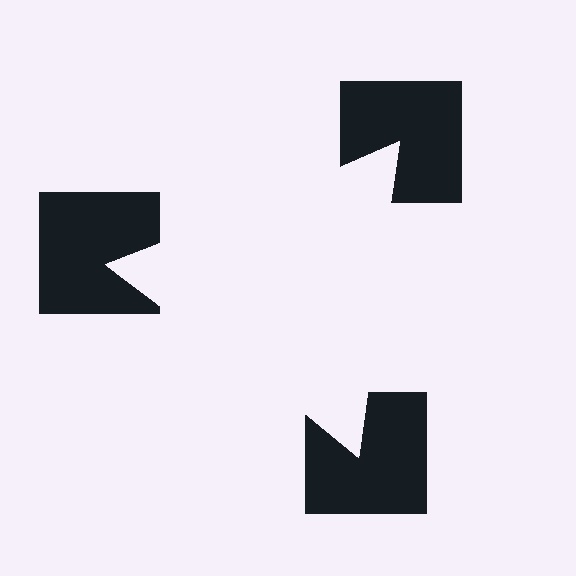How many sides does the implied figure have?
3 sides.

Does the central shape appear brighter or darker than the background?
It typically appears slightly brighter than the background, even though no actual brightness change is drawn.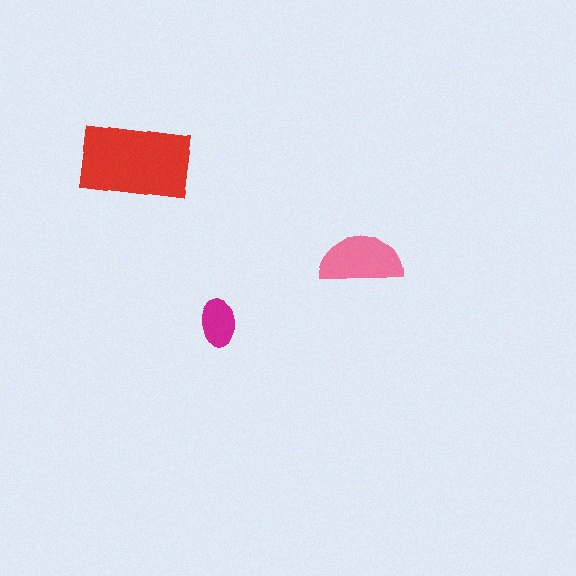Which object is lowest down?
The magenta ellipse is bottommost.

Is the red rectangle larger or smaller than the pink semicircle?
Larger.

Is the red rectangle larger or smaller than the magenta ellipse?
Larger.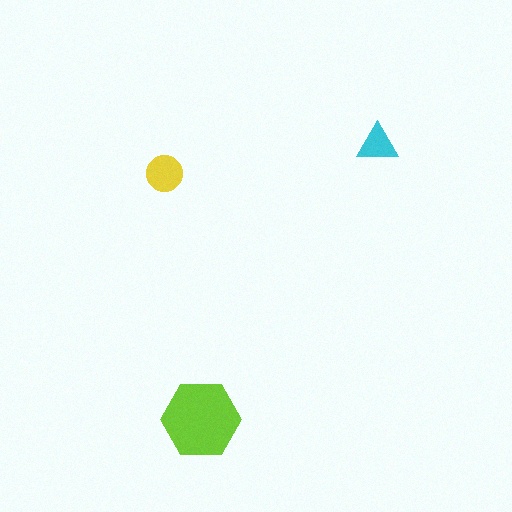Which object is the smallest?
The cyan triangle.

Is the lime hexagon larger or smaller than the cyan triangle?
Larger.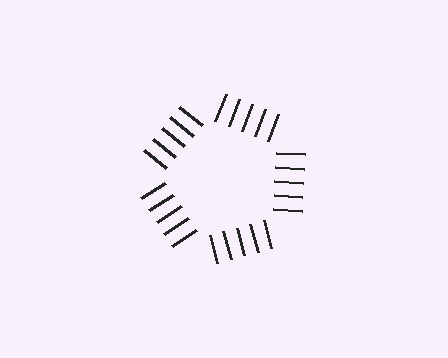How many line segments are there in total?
25 — 5 along each of the 5 edges.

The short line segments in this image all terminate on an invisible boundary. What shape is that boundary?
An illusory pentagon — the line segments terminate on its edges but no continuous stroke is drawn.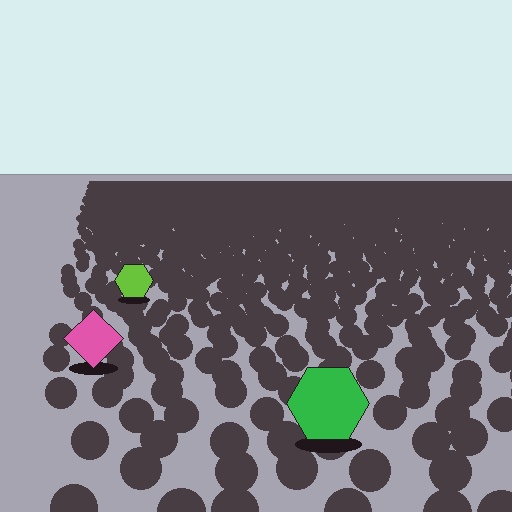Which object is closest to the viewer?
The green hexagon is closest. The texture marks near it are larger and more spread out.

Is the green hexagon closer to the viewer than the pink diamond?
Yes. The green hexagon is closer — you can tell from the texture gradient: the ground texture is coarser near it.